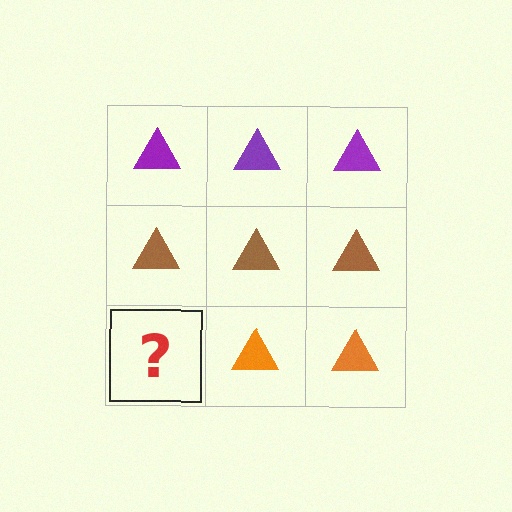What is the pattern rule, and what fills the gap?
The rule is that each row has a consistent color. The gap should be filled with an orange triangle.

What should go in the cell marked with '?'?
The missing cell should contain an orange triangle.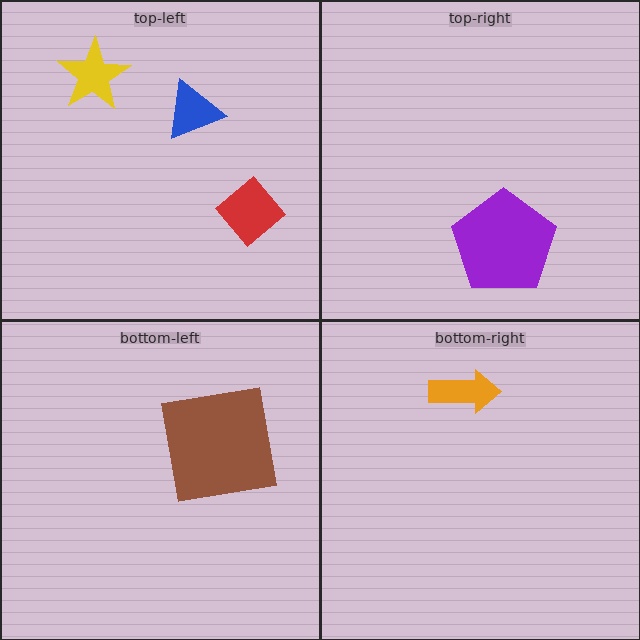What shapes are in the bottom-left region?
The brown square.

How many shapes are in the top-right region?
1.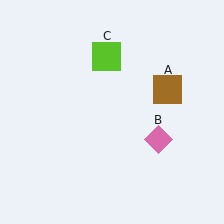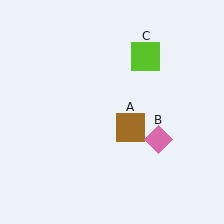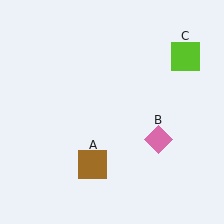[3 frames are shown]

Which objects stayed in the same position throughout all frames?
Pink diamond (object B) remained stationary.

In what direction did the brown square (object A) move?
The brown square (object A) moved down and to the left.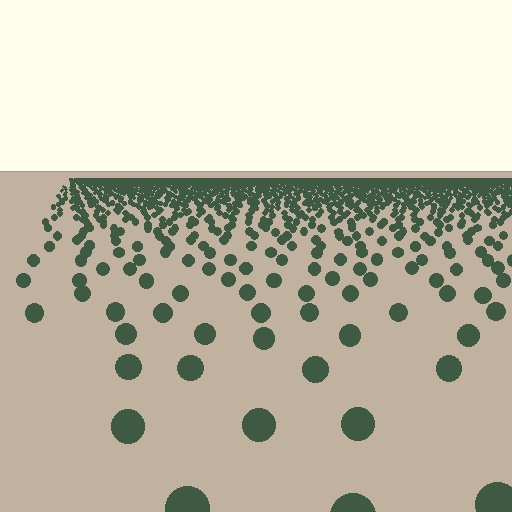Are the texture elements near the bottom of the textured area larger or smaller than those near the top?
Larger. Near the bottom, elements are closer to the viewer and appear at a bigger on-screen size.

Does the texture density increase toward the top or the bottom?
Density increases toward the top.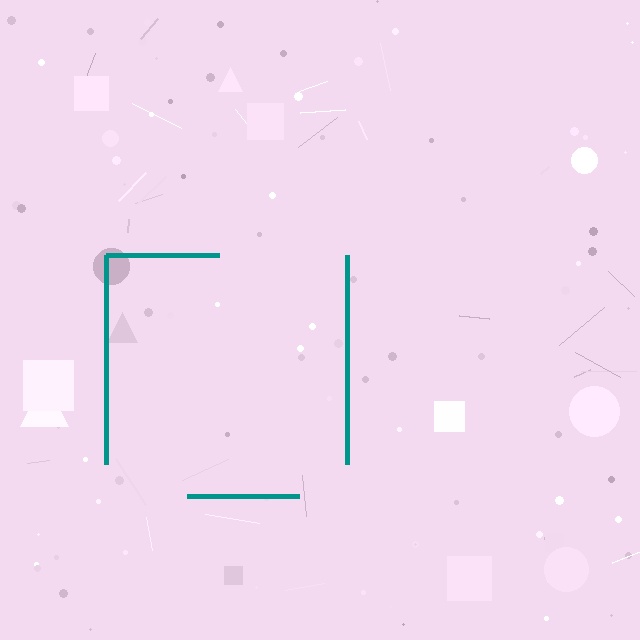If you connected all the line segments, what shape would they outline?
They would outline a square.